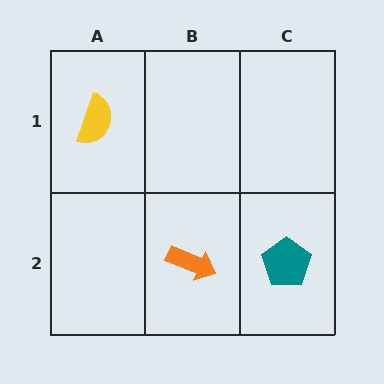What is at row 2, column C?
A teal pentagon.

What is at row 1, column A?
A yellow semicircle.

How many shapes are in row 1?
1 shape.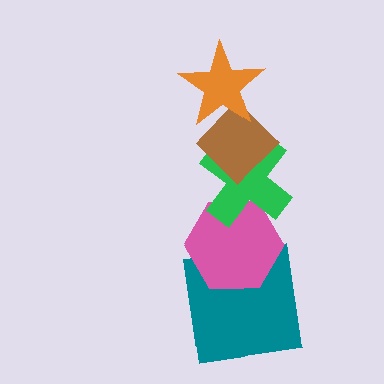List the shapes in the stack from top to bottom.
From top to bottom: the orange star, the brown diamond, the green cross, the pink hexagon, the teal square.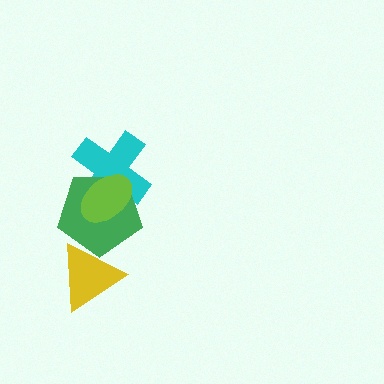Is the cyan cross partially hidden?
Yes, it is partially covered by another shape.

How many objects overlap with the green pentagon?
3 objects overlap with the green pentagon.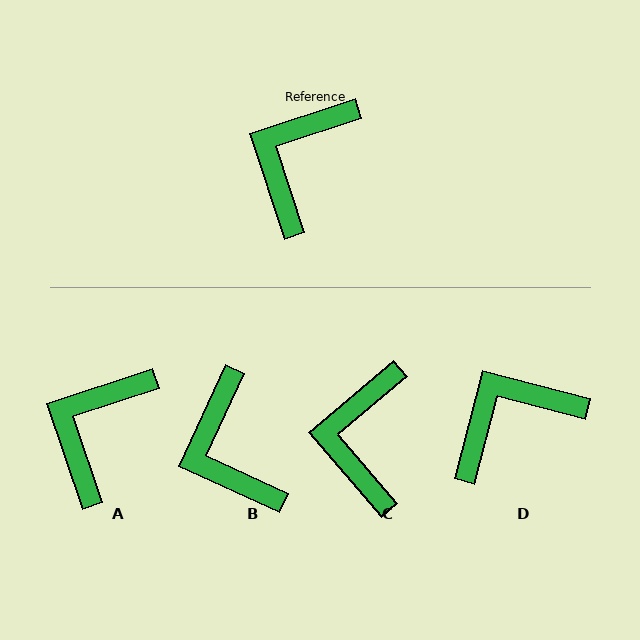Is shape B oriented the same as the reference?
No, it is off by about 47 degrees.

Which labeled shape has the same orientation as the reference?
A.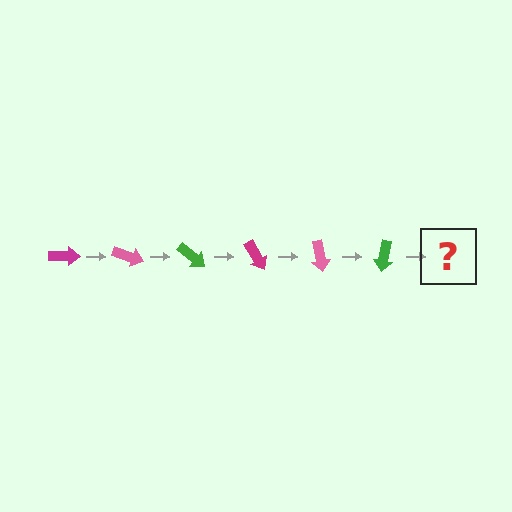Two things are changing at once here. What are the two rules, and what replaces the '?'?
The two rules are that it rotates 20 degrees each step and the color cycles through magenta, pink, and green. The '?' should be a magenta arrow, rotated 120 degrees from the start.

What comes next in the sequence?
The next element should be a magenta arrow, rotated 120 degrees from the start.